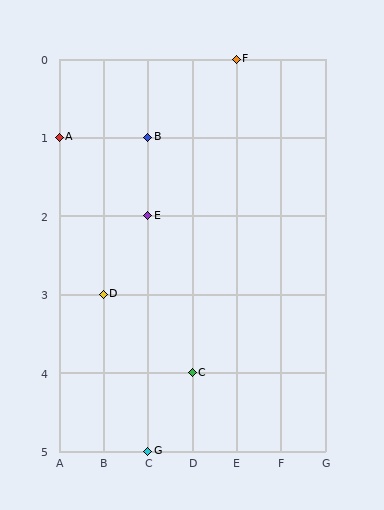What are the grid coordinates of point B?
Point B is at grid coordinates (C, 1).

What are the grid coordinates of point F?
Point F is at grid coordinates (E, 0).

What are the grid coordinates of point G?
Point G is at grid coordinates (C, 5).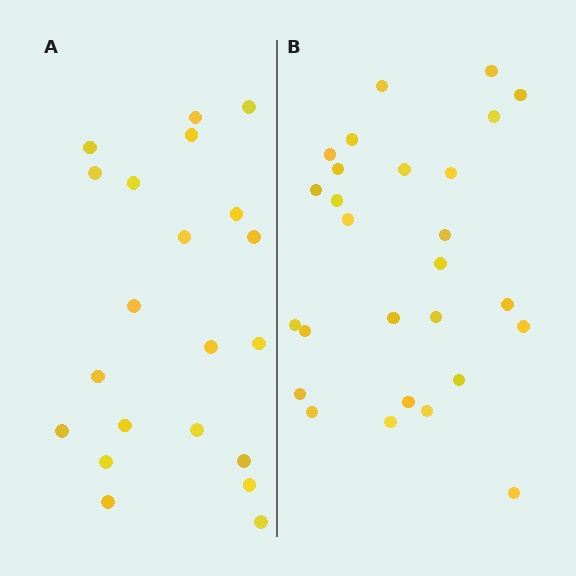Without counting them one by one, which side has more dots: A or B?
Region B (the right region) has more dots.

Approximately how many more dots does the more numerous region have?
Region B has about 6 more dots than region A.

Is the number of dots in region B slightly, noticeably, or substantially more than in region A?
Region B has noticeably more, but not dramatically so. The ratio is roughly 1.3 to 1.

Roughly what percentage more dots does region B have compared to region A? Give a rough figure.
About 30% more.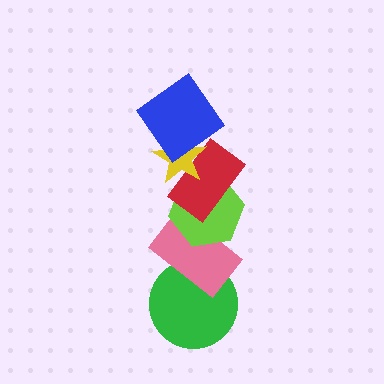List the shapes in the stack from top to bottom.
From top to bottom: the blue diamond, the yellow star, the red rectangle, the lime hexagon, the pink rectangle, the green circle.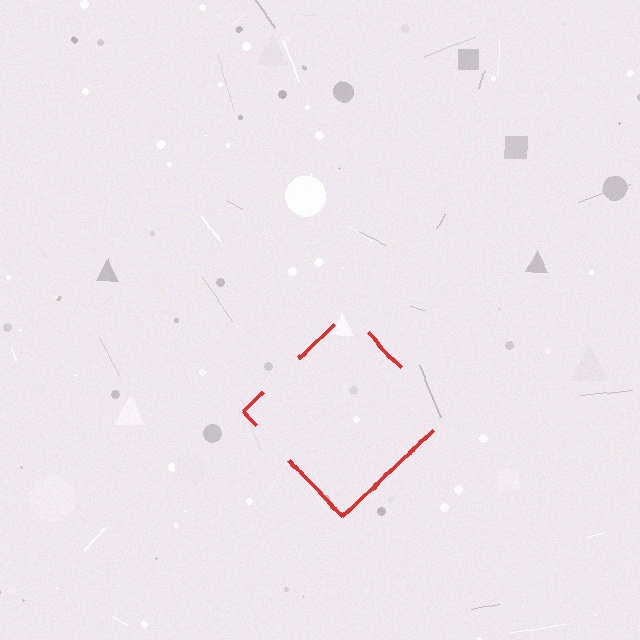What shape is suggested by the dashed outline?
The dashed outline suggests a diamond.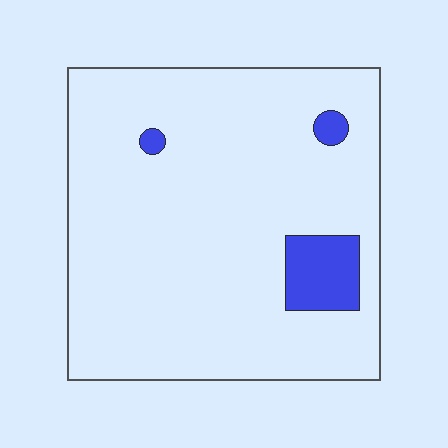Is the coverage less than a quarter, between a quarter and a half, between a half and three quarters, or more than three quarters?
Less than a quarter.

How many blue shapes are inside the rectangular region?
3.